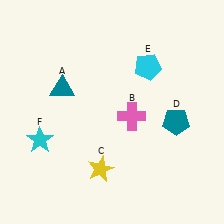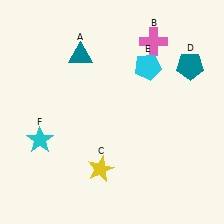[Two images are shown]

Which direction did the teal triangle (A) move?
The teal triangle (A) moved up.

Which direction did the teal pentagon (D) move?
The teal pentagon (D) moved up.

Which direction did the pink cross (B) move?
The pink cross (B) moved up.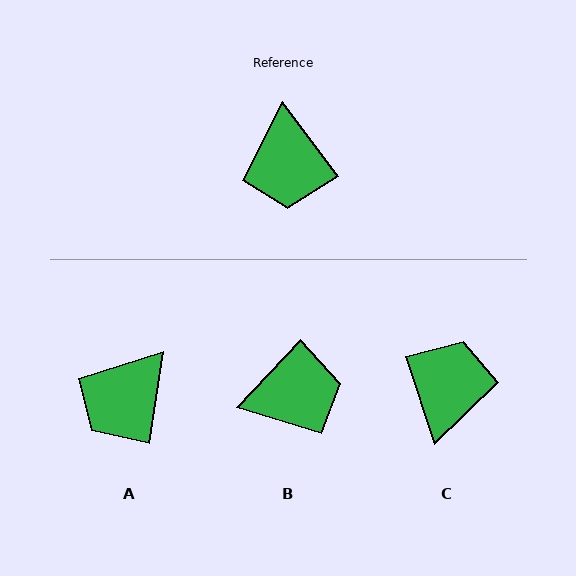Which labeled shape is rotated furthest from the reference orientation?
C, about 162 degrees away.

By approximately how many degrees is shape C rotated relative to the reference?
Approximately 162 degrees counter-clockwise.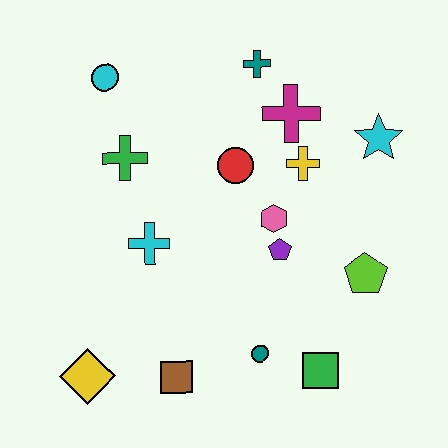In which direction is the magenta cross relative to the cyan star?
The magenta cross is to the left of the cyan star.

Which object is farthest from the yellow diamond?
The cyan star is farthest from the yellow diamond.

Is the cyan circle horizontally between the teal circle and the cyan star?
No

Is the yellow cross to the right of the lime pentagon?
No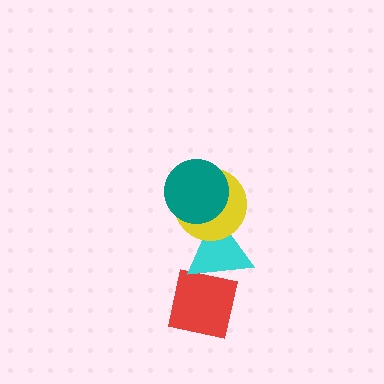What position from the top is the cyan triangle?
The cyan triangle is 3rd from the top.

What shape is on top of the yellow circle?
The teal circle is on top of the yellow circle.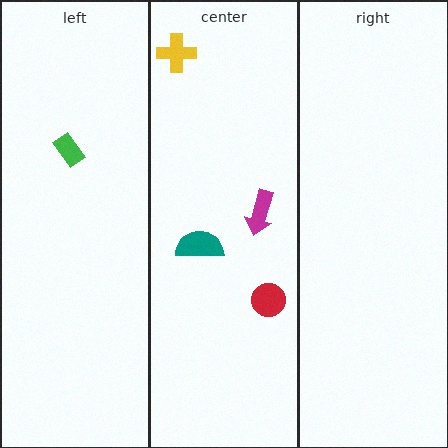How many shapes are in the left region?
1.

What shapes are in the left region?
The green rectangle.